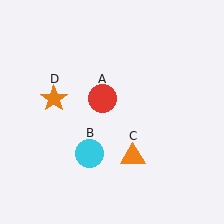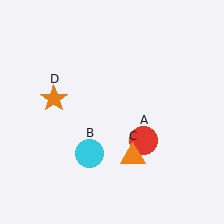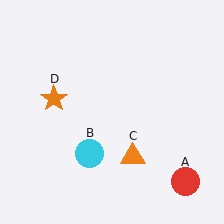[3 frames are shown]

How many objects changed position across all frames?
1 object changed position: red circle (object A).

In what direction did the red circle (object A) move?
The red circle (object A) moved down and to the right.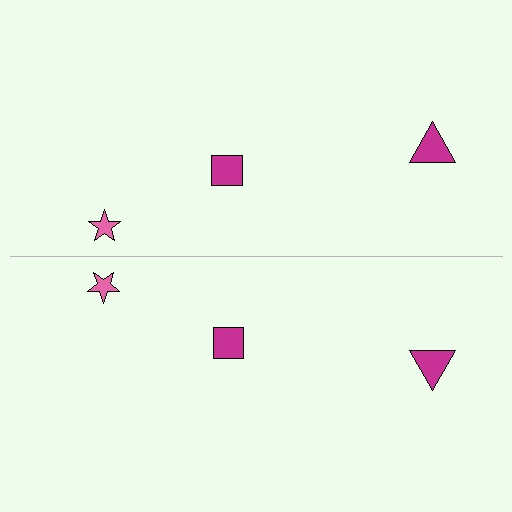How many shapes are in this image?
There are 6 shapes in this image.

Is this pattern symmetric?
Yes, this pattern has bilateral (reflection) symmetry.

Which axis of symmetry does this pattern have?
The pattern has a horizontal axis of symmetry running through the center of the image.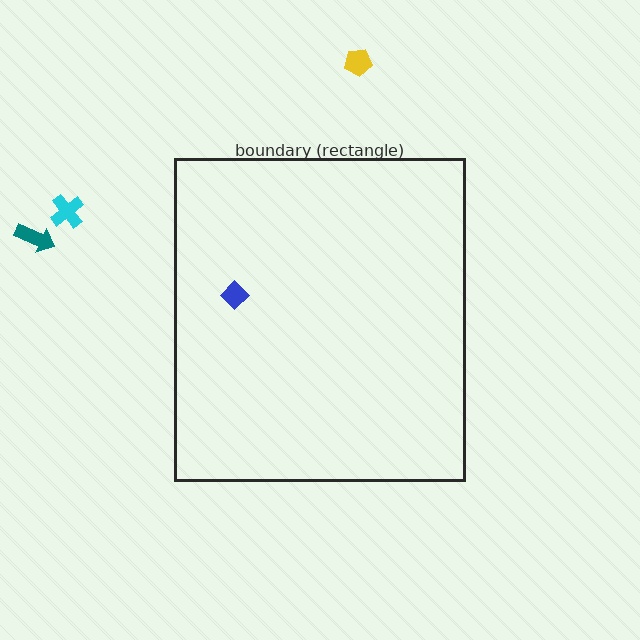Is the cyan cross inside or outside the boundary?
Outside.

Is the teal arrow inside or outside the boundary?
Outside.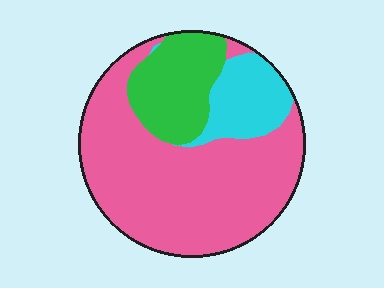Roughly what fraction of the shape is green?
Green covers about 20% of the shape.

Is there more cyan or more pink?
Pink.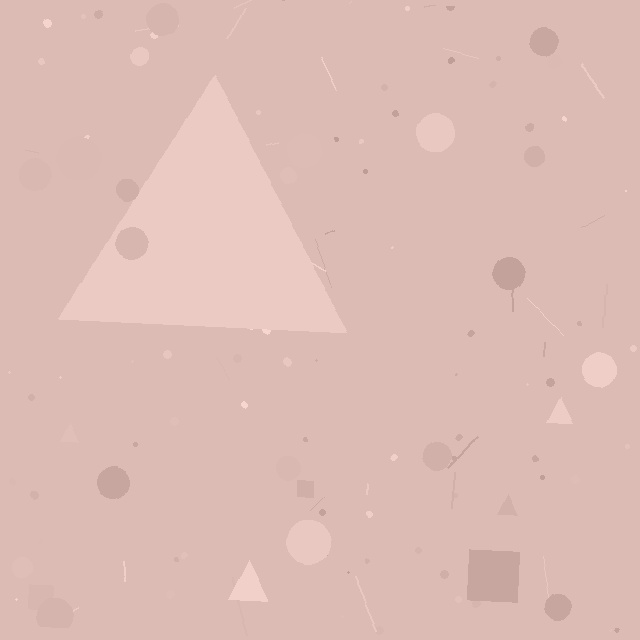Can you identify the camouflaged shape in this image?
The camouflaged shape is a triangle.